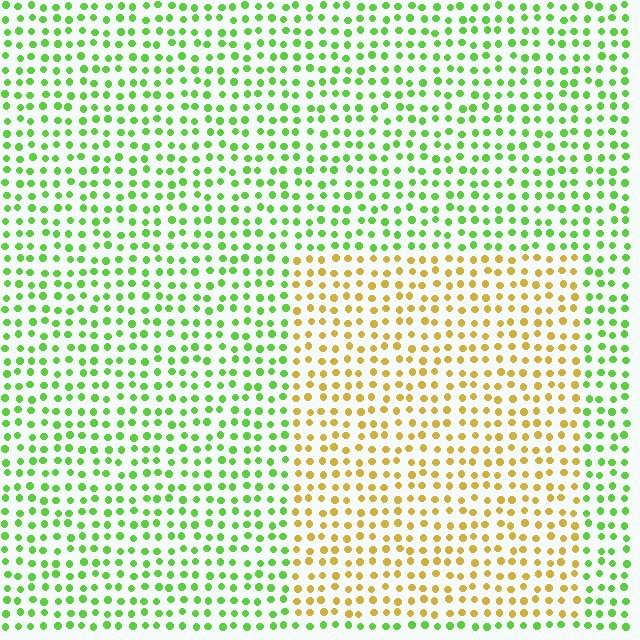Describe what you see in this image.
The image is filled with small lime elements in a uniform arrangement. A rectangle-shaped region is visible where the elements are tinted to a slightly different hue, forming a subtle color boundary.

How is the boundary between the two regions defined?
The boundary is defined purely by a slight shift in hue (about 61 degrees). Spacing, size, and orientation are identical on both sides.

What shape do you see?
I see a rectangle.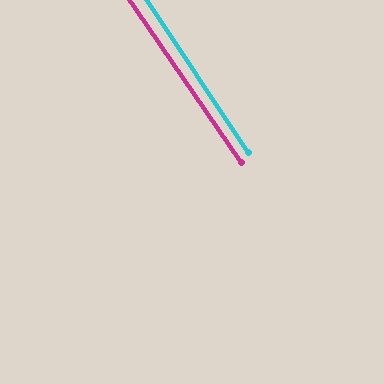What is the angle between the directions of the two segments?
Approximately 1 degree.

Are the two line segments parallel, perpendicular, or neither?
Parallel — their directions differ by only 0.8°.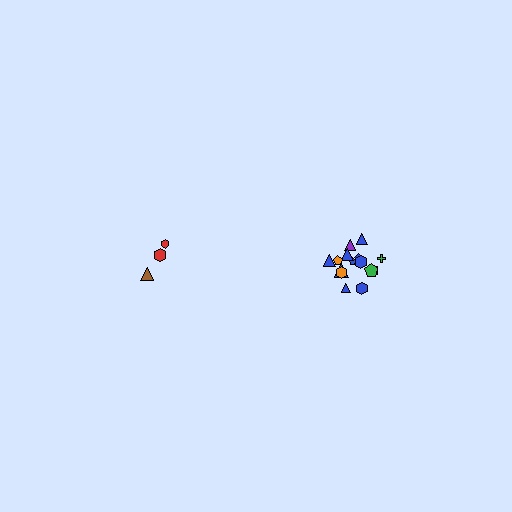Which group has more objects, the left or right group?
The right group.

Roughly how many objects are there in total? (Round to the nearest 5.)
Roughly 20 objects in total.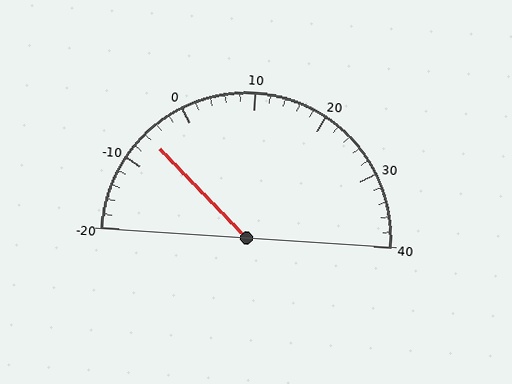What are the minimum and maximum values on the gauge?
The gauge ranges from -20 to 40.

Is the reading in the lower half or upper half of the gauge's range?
The reading is in the lower half of the range (-20 to 40).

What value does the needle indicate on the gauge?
The needle indicates approximately -6.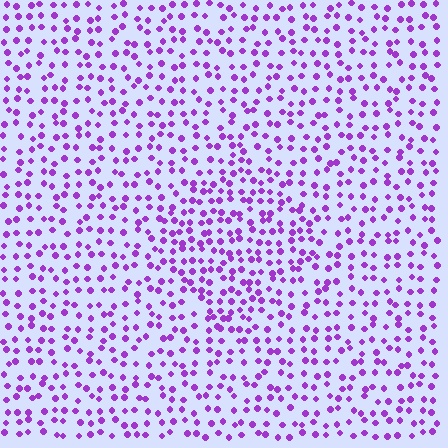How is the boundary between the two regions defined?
The boundary is defined by a change in element density (approximately 1.5x ratio). All elements are the same color, size, and shape.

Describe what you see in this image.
The image contains small purple elements arranged at two different densities. A diamond-shaped region is visible where the elements are more densely packed than the surrounding area.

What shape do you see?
I see a diamond.